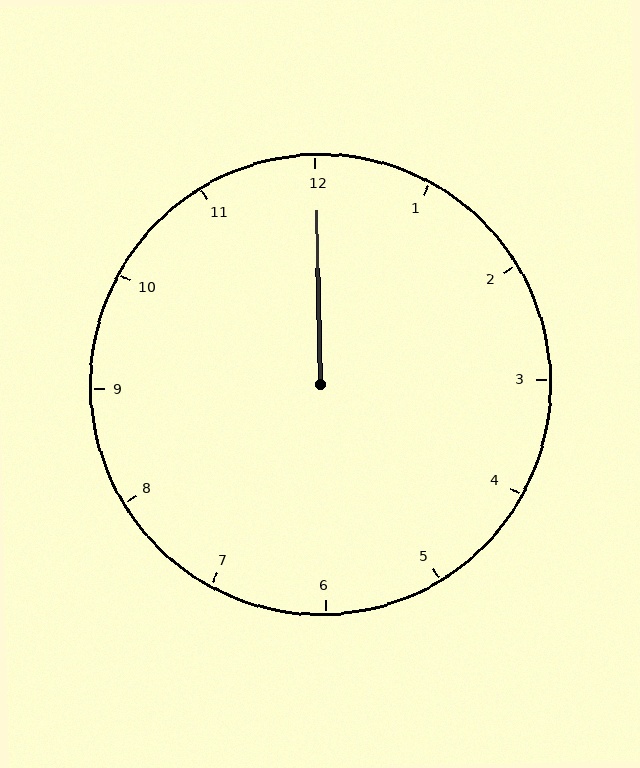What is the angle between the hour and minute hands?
Approximately 0 degrees.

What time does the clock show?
12:00.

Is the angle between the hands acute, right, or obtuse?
It is acute.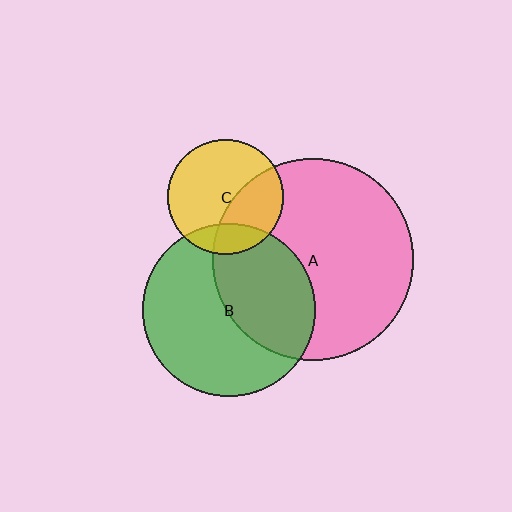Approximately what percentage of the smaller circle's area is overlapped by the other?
Approximately 20%.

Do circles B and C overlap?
Yes.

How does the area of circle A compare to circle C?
Approximately 3.0 times.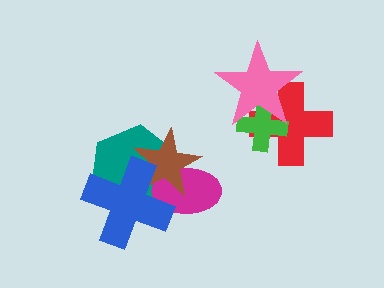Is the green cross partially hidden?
Yes, it is partially covered by another shape.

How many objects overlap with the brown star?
3 objects overlap with the brown star.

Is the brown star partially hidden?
Yes, it is partially covered by another shape.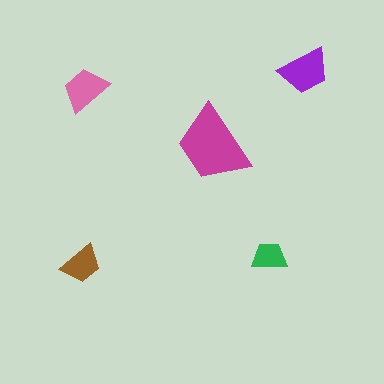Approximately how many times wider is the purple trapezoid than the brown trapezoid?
About 1.5 times wider.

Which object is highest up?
The purple trapezoid is topmost.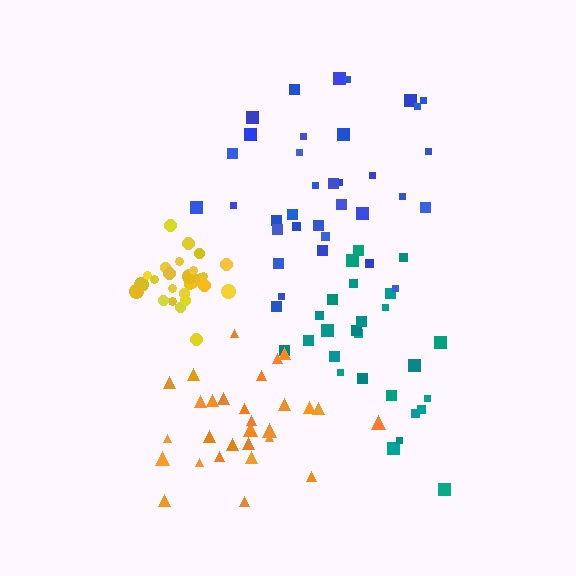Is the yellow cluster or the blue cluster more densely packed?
Yellow.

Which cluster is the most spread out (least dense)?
Teal.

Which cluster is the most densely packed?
Yellow.